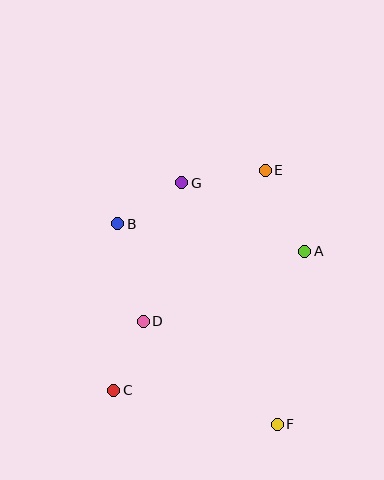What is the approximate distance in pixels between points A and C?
The distance between A and C is approximately 236 pixels.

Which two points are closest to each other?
Points C and D are closest to each other.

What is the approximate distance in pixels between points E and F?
The distance between E and F is approximately 254 pixels.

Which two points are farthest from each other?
Points C and E are farthest from each other.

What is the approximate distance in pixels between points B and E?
The distance between B and E is approximately 157 pixels.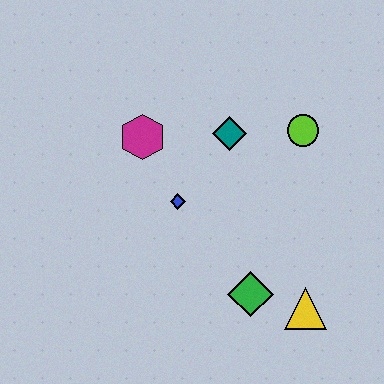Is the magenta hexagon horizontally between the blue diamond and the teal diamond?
No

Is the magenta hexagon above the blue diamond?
Yes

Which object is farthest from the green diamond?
The magenta hexagon is farthest from the green diamond.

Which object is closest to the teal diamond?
The lime circle is closest to the teal diamond.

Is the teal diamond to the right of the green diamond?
No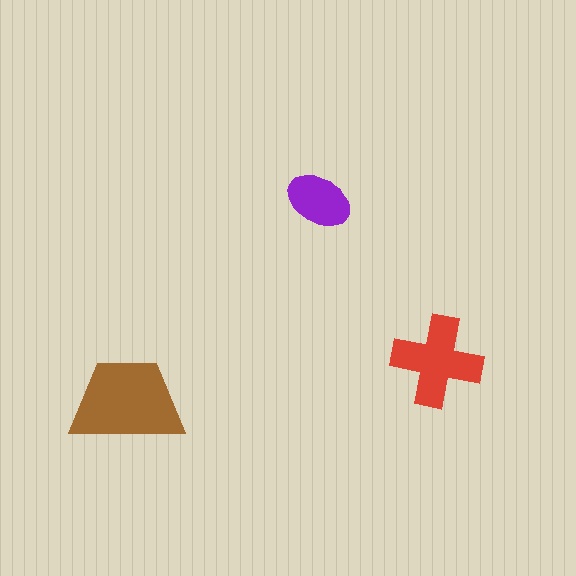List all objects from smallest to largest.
The purple ellipse, the red cross, the brown trapezoid.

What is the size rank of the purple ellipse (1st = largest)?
3rd.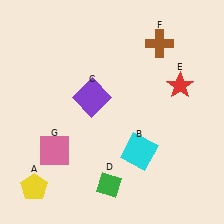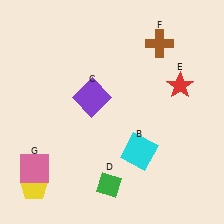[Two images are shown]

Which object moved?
The pink square (G) moved left.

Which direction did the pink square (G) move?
The pink square (G) moved left.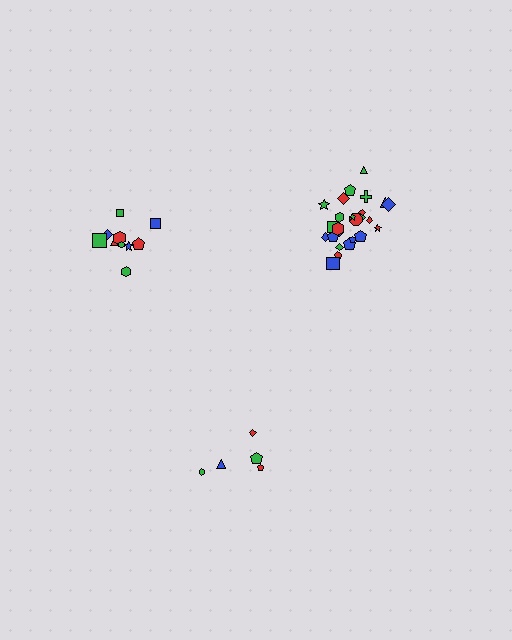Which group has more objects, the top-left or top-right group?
The top-right group.